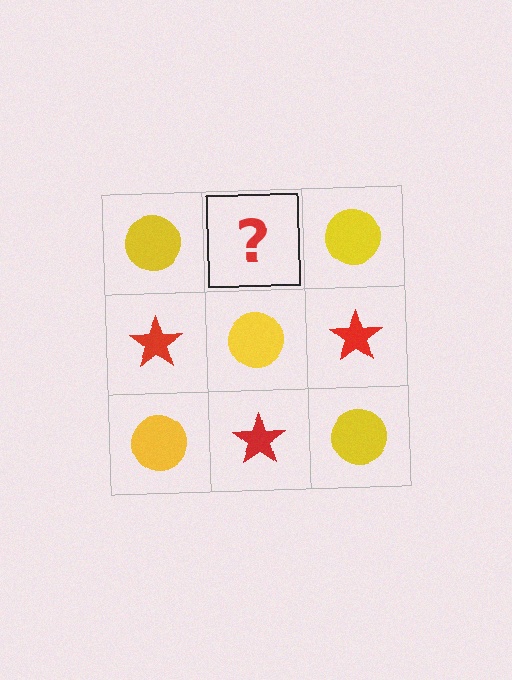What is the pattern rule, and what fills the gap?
The rule is that it alternates yellow circle and red star in a checkerboard pattern. The gap should be filled with a red star.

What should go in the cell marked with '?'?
The missing cell should contain a red star.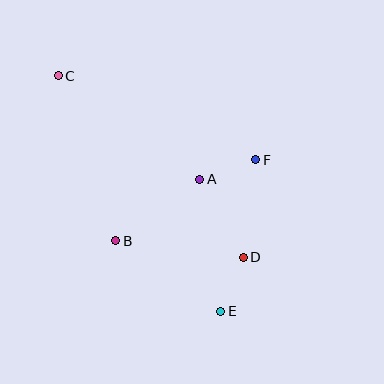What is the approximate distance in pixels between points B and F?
The distance between B and F is approximately 162 pixels.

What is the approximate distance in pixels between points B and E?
The distance between B and E is approximately 126 pixels.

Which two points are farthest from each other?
Points C and E are farthest from each other.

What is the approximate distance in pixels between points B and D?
The distance between B and D is approximately 128 pixels.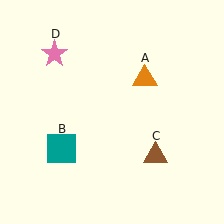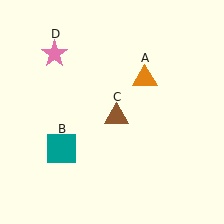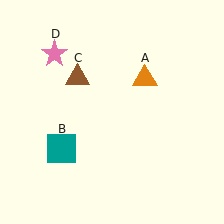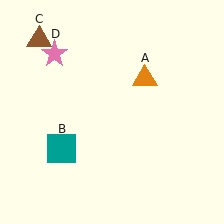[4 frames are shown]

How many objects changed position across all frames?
1 object changed position: brown triangle (object C).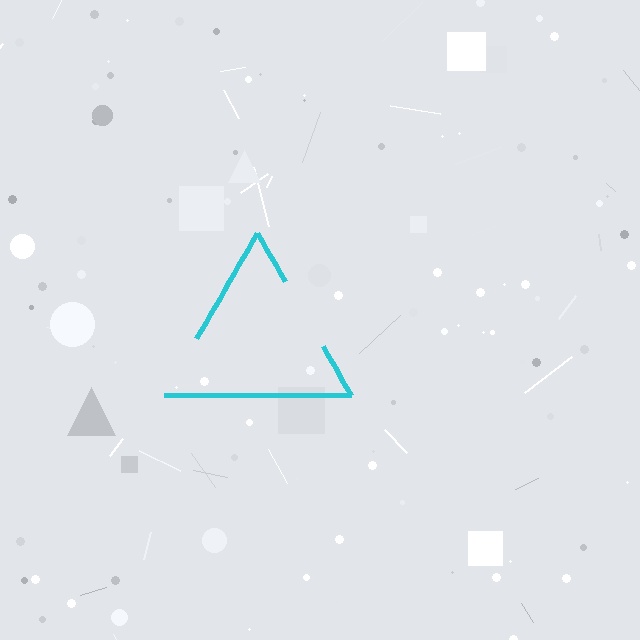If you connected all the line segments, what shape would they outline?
They would outline a triangle.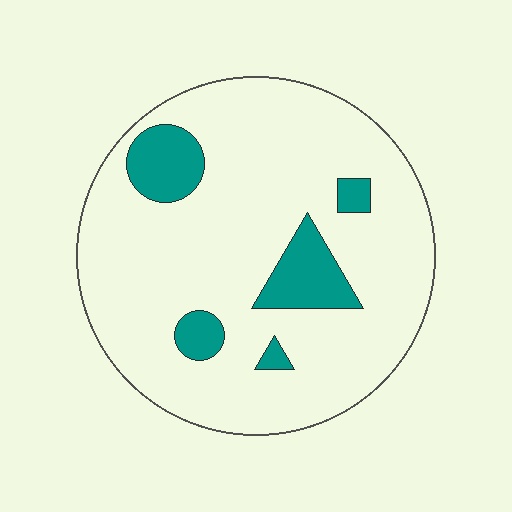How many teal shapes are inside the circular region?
5.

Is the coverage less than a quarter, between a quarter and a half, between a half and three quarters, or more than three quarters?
Less than a quarter.